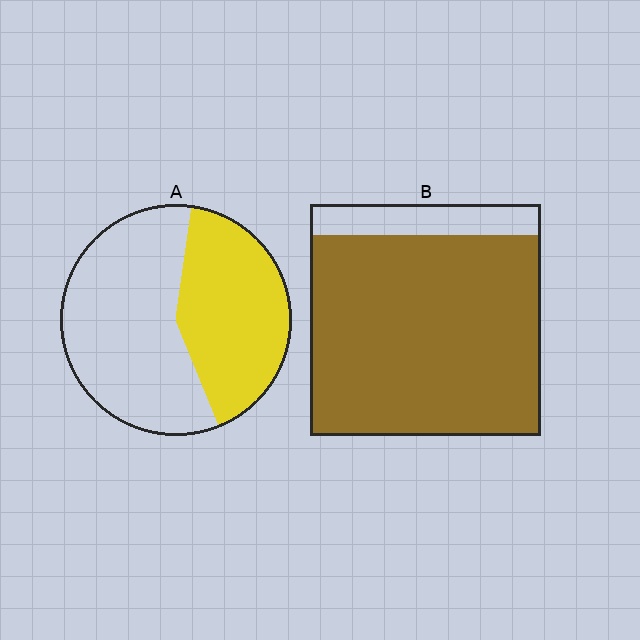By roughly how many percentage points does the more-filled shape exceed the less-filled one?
By roughly 45 percentage points (B over A).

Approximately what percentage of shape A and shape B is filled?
A is approximately 40% and B is approximately 85%.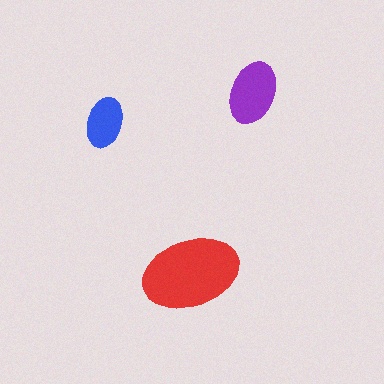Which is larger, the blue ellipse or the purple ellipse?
The purple one.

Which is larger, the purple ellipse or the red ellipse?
The red one.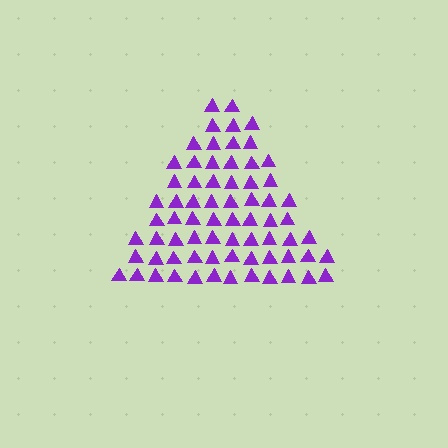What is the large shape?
The large shape is a triangle.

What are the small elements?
The small elements are triangles.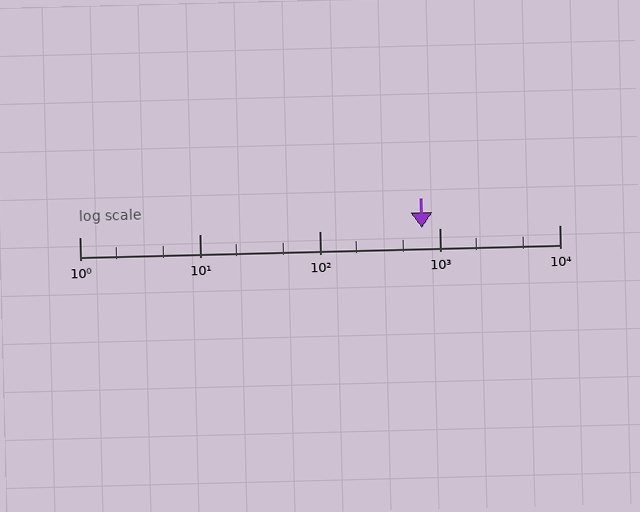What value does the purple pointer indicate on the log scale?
The pointer indicates approximately 710.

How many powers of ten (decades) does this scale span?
The scale spans 4 decades, from 1 to 10000.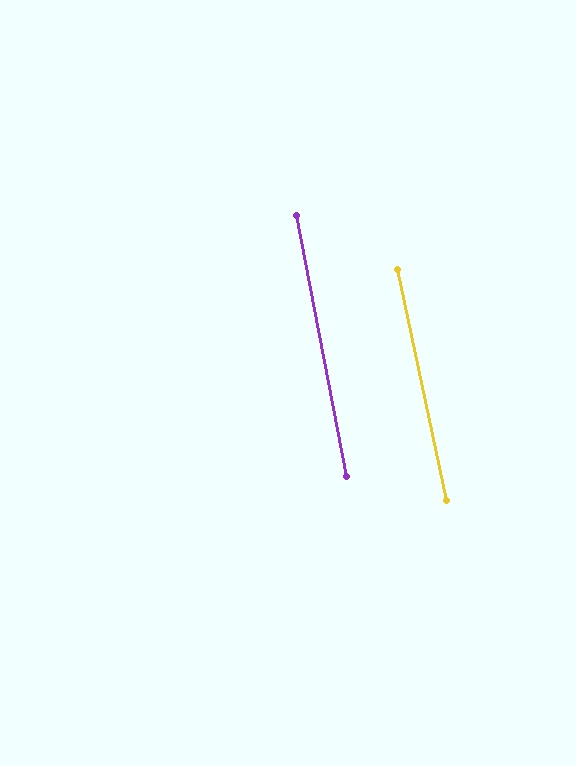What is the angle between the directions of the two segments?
Approximately 1 degree.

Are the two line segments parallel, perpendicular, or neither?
Parallel — their directions differ by only 1.0°.